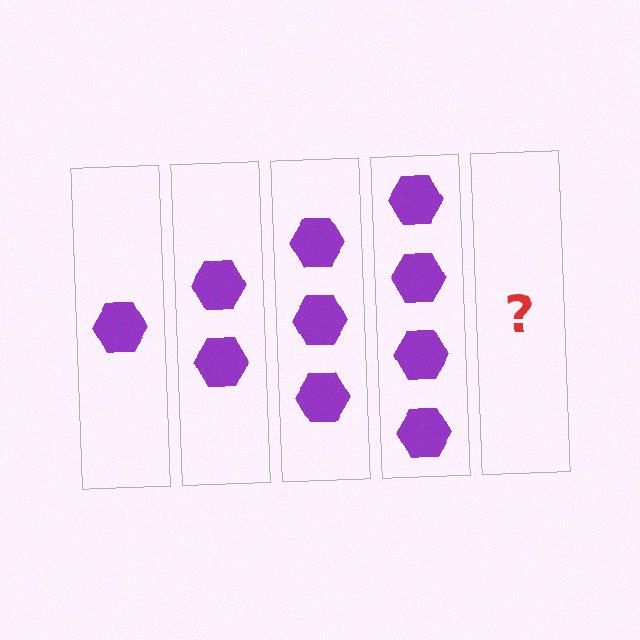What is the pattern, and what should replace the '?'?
The pattern is that each step adds one more hexagon. The '?' should be 5 hexagons.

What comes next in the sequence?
The next element should be 5 hexagons.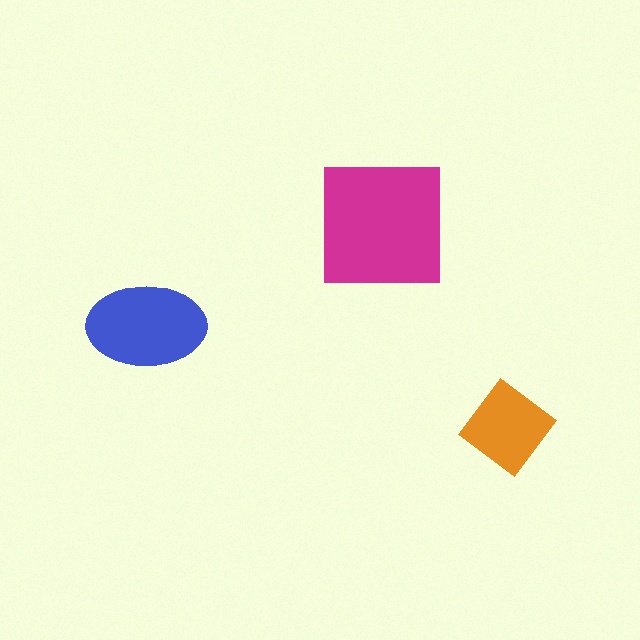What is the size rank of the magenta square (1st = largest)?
1st.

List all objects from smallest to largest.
The orange diamond, the blue ellipse, the magenta square.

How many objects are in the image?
There are 3 objects in the image.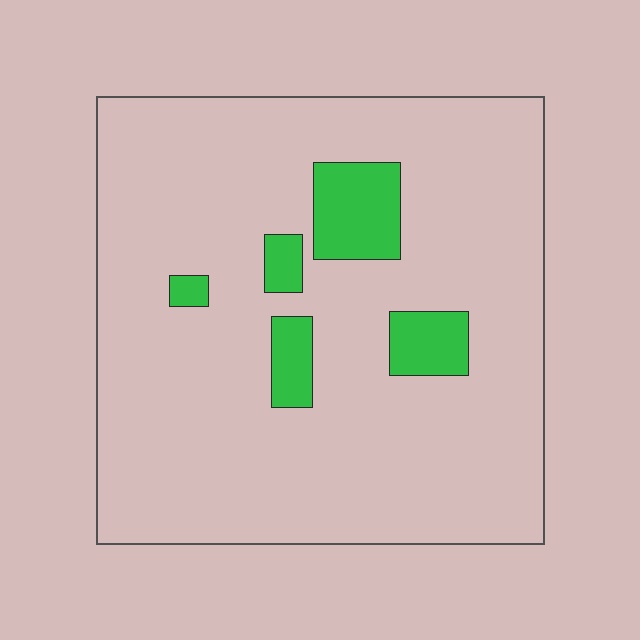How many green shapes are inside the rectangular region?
5.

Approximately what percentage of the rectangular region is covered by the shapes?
Approximately 10%.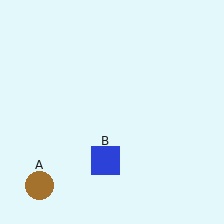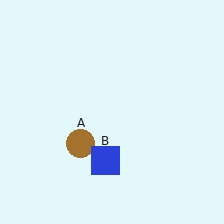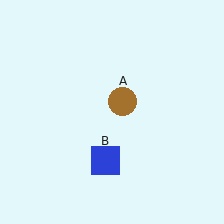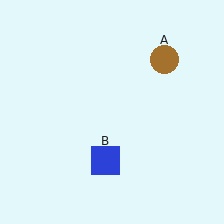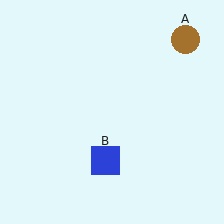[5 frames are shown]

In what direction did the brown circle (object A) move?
The brown circle (object A) moved up and to the right.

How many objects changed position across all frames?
1 object changed position: brown circle (object A).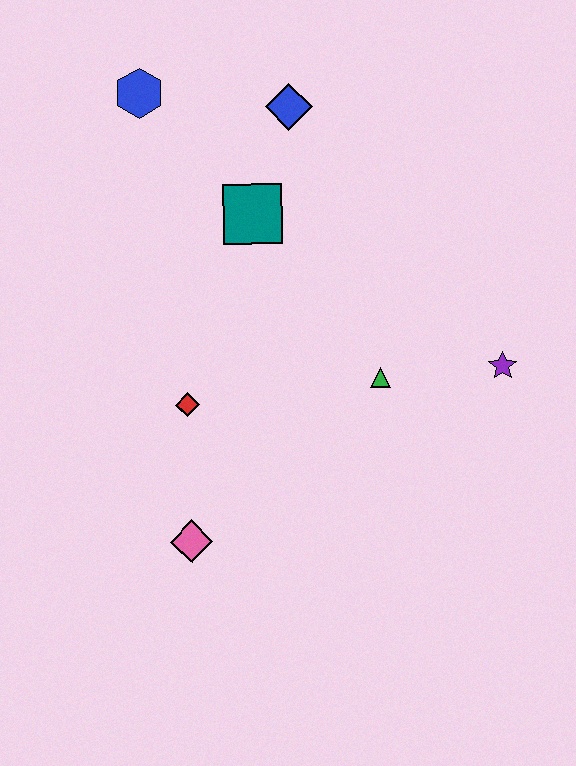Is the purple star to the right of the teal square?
Yes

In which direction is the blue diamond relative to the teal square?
The blue diamond is above the teal square.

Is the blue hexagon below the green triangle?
No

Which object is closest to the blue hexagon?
The blue diamond is closest to the blue hexagon.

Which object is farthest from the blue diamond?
The pink diamond is farthest from the blue diamond.